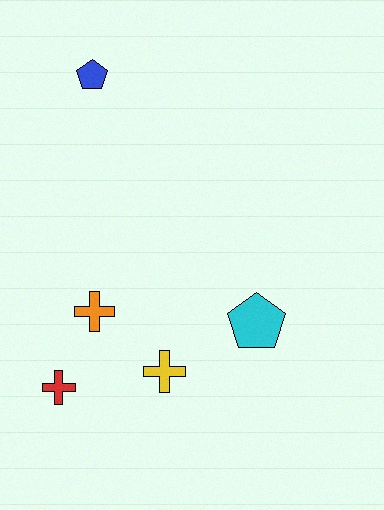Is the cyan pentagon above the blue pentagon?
No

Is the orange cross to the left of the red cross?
No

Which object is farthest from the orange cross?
The blue pentagon is farthest from the orange cross.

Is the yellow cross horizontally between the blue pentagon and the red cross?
No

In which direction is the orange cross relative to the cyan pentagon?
The orange cross is to the left of the cyan pentagon.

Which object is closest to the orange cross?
The red cross is closest to the orange cross.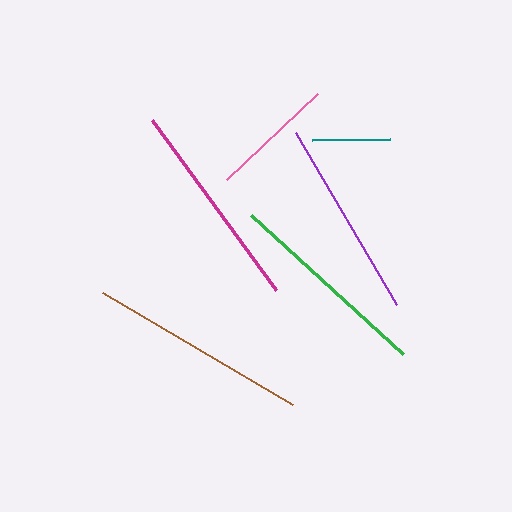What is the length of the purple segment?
The purple segment is approximately 200 pixels long.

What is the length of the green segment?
The green segment is approximately 206 pixels long.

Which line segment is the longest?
The brown line is the longest at approximately 221 pixels.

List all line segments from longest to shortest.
From longest to shortest: brown, magenta, green, purple, pink, teal.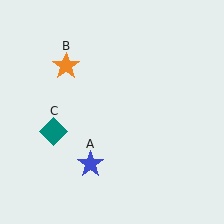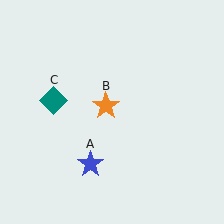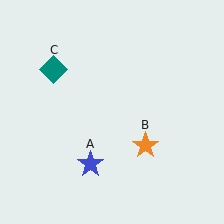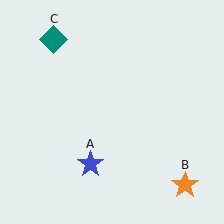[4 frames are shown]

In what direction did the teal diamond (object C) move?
The teal diamond (object C) moved up.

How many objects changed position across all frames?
2 objects changed position: orange star (object B), teal diamond (object C).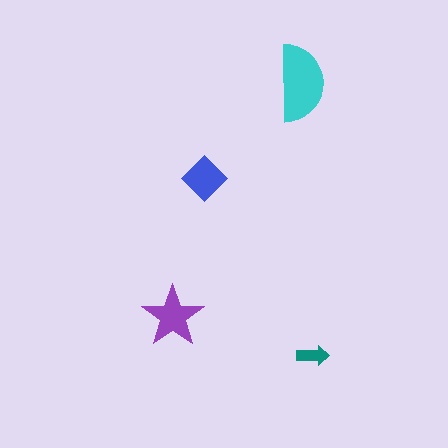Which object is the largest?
The cyan semicircle.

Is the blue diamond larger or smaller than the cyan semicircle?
Smaller.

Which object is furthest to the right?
The teal arrow is rightmost.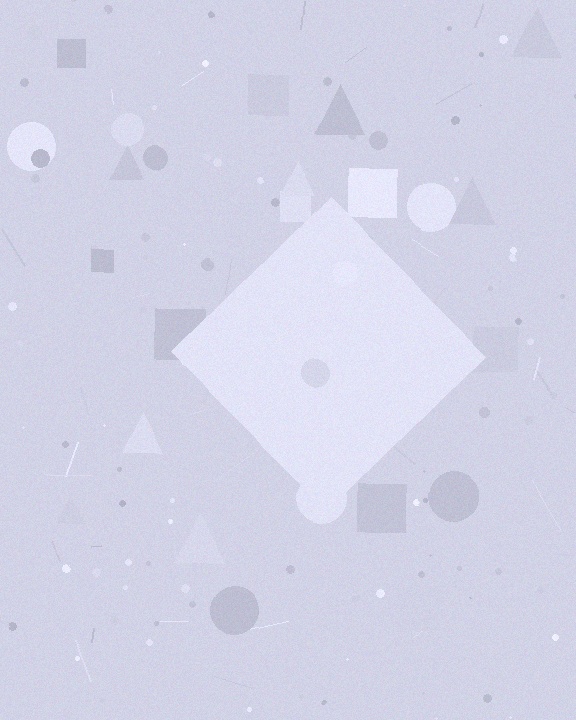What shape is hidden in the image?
A diamond is hidden in the image.